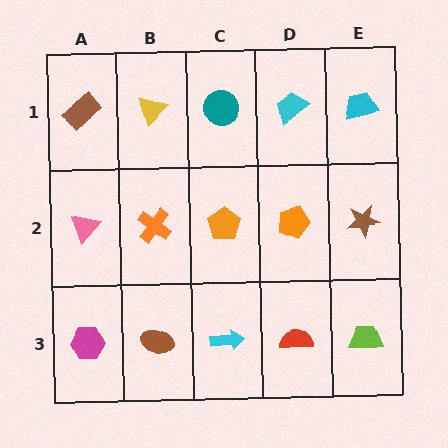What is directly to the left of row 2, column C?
An orange cross.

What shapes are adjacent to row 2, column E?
A cyan trapezoid (row 1, column E), a lime trapezoid (row 3, column E), an orange pentagon (row 2, column D).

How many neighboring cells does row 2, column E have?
3.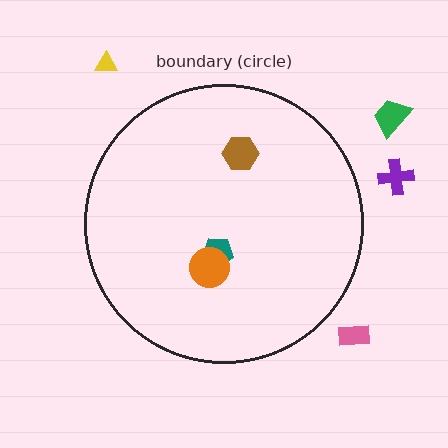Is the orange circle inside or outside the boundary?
Inside.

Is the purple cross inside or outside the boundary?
Outside.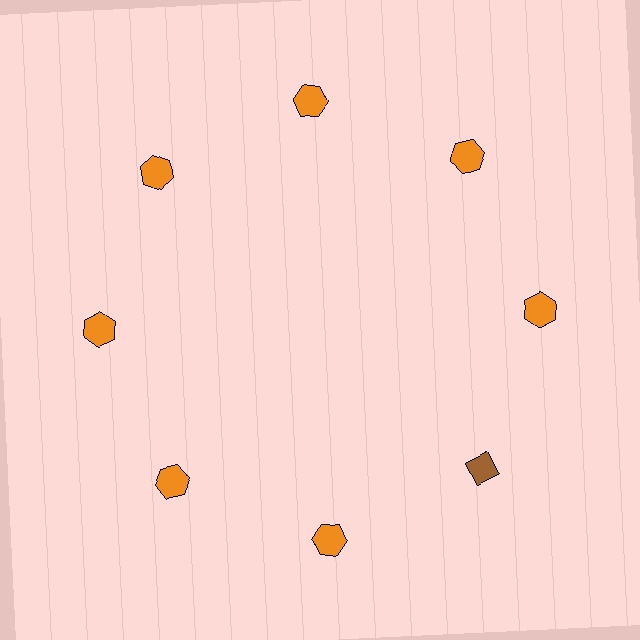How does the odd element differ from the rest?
It differs in both color (brown instead of orange) and shape (diamond instead of hexagon).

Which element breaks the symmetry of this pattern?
The brown diamond at roughly the 4 o'clock position breaks the symmetry. All other shapes are orange hexagons.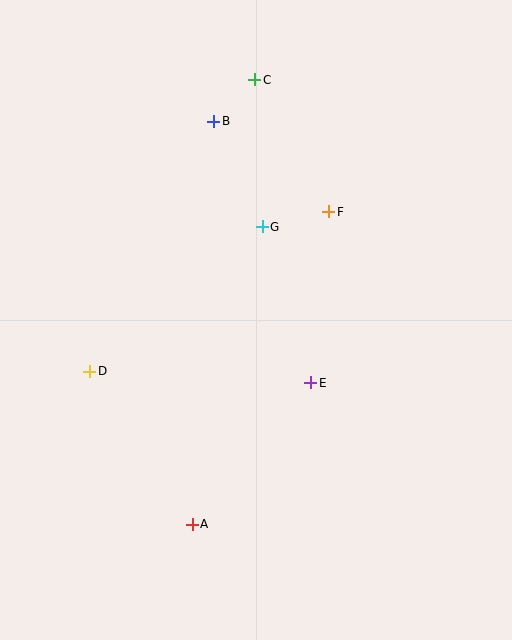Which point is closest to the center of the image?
Point E at (311, 383) is closest to the center.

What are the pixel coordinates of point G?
Point G is at (262, 227).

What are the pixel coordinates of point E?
Point E is at (311, 383).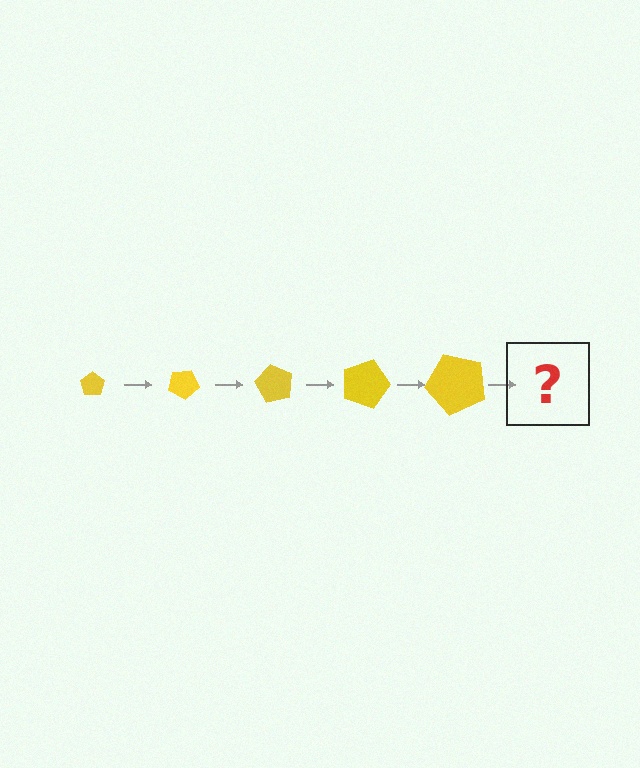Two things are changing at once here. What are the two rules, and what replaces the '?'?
The two rules are that the pentagon grows larger each step and it rotates 30 degrees each step. The '?' should be a pentagon, larger than the previous one and rotated 150 degrees from the start.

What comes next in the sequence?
The next element should be a pentagon, larger than the previous one and rotated 150 degrees from the start.